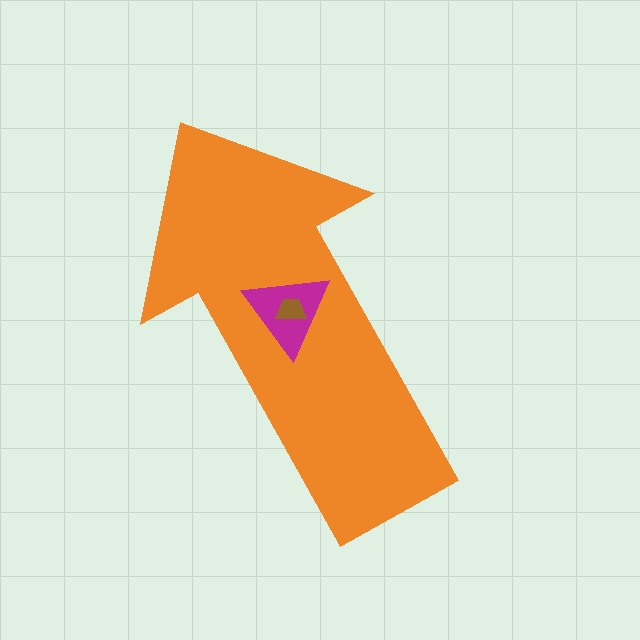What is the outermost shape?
The orange arrow.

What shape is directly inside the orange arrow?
The magenta triangle.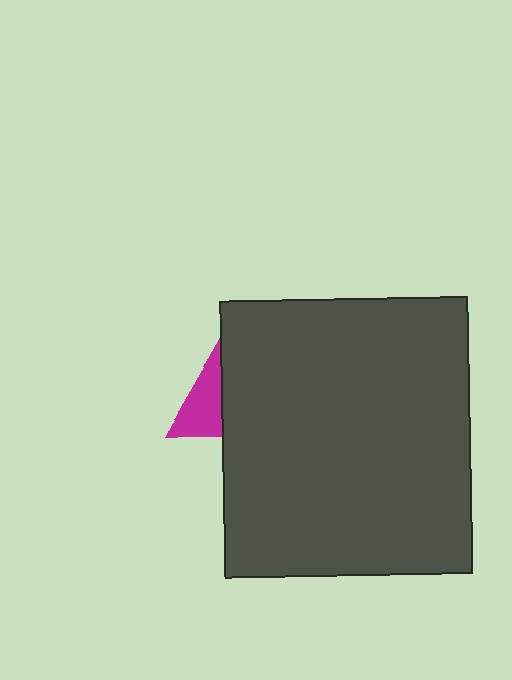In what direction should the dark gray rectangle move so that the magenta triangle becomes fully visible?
The dark gray rectangle should move right. That is the shortest direction to clear the overlap and leave the magenta triangle fully visible.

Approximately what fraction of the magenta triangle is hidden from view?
Roughly 66% of the magenta triangle is hidden behind the dark gray rectangle.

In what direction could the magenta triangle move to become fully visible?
The magenta triangle could move left. That would shift it out from behind the dark gray rectangle entirely.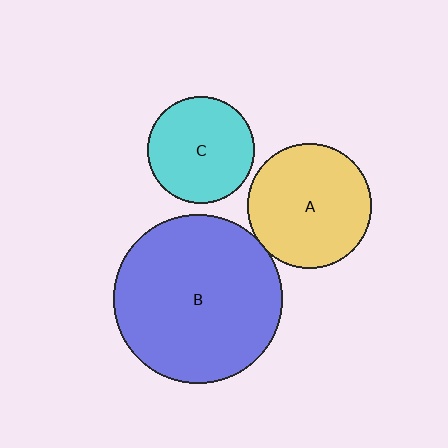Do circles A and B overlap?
Yes.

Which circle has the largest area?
Circle B (blue).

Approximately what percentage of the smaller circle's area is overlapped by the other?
Approximately 5%.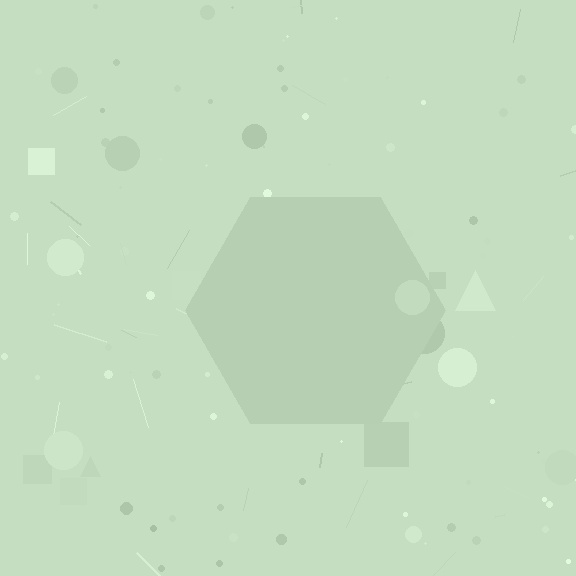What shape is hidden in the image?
A hexagon is hidden in the image.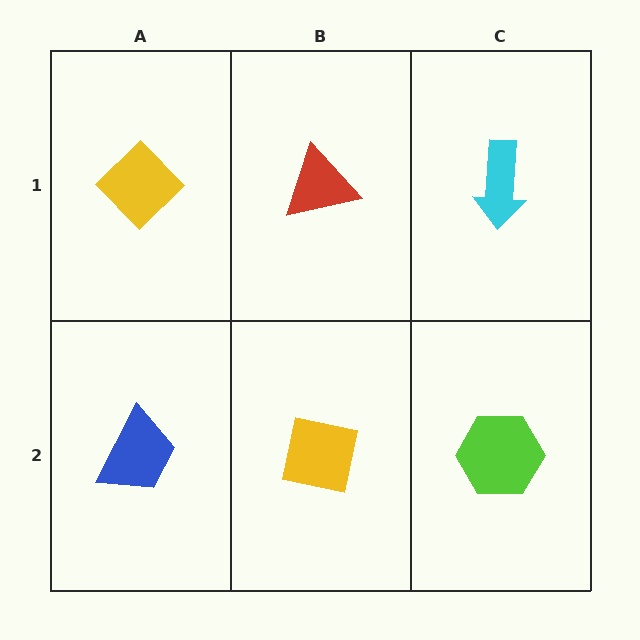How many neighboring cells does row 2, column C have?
2.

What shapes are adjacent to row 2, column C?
A cyan arrow (row 1, column C), a yellow square (row 2, column B).